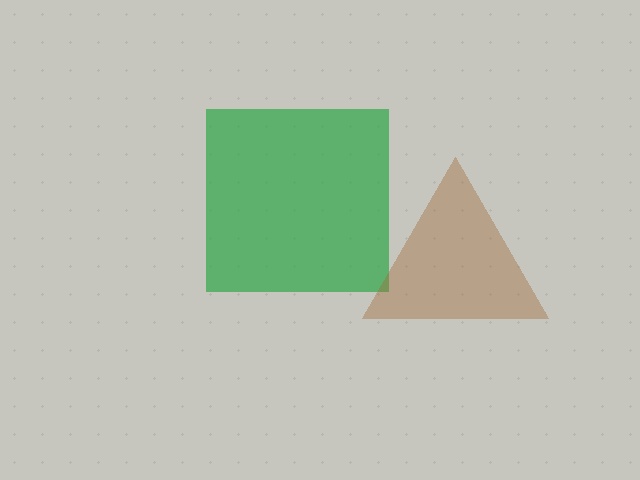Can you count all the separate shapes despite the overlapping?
Yes, there are 2 separate shapes.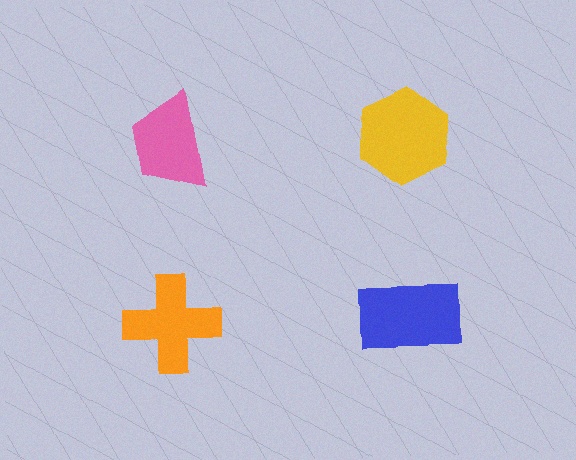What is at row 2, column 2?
A blue rectangle.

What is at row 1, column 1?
A pink trapezoid.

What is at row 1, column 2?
A yellow hexagon.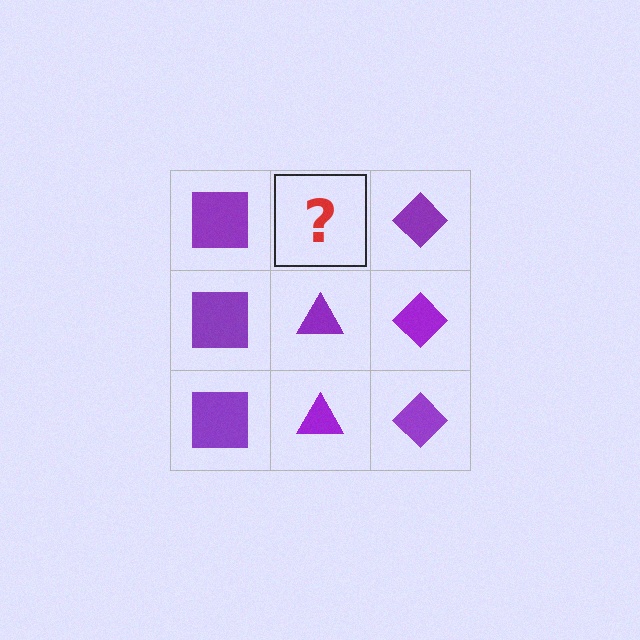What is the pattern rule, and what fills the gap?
The rule is that each column has a consistent shape. The gap should be filled with a purple triangle.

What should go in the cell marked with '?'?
The missing cell should contain a purple triangle.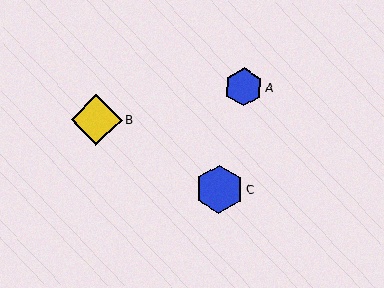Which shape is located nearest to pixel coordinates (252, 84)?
The blue hexagon (labeled A) at (244, 87) is nearest to that location.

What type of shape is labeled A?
Shape A is a blue hexagon.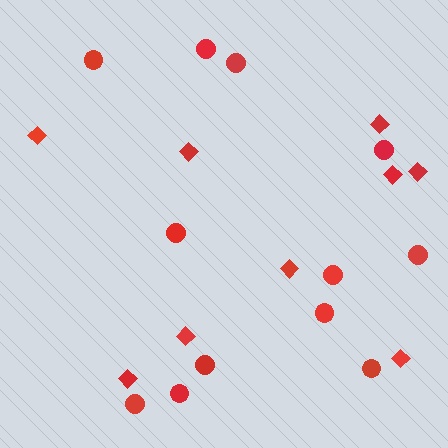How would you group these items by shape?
There are 2 groups: one group of diamonds (9) and one group of circles (12).